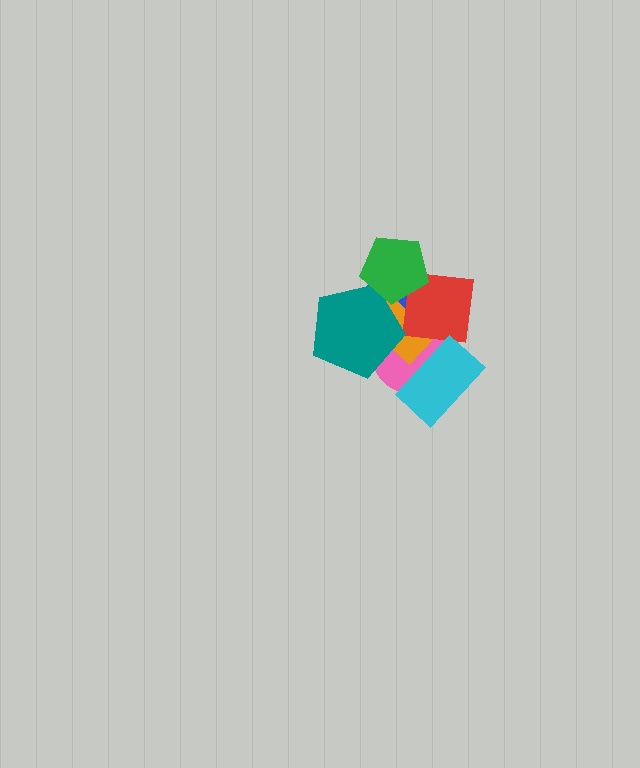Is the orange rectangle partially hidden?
Yes, it is partially covered by another shape.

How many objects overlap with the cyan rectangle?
2 objects overlap with the cyan rectangle.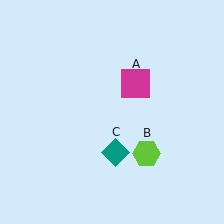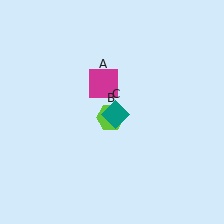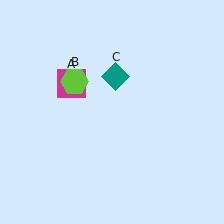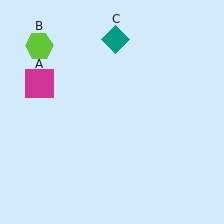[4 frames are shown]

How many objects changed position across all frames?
3 objects changed position: magenta square (object A), lime hexagon (object B), teal diamond (object C).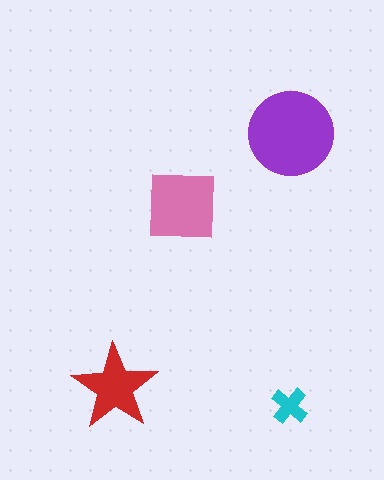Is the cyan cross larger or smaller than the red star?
Smaller.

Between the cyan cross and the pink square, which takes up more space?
The pink square.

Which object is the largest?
The purple circle.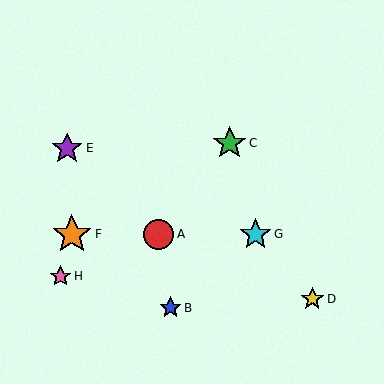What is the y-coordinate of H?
Object H is at y≈276.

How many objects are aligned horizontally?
3 objects (A, F, G) are aligned horizontally.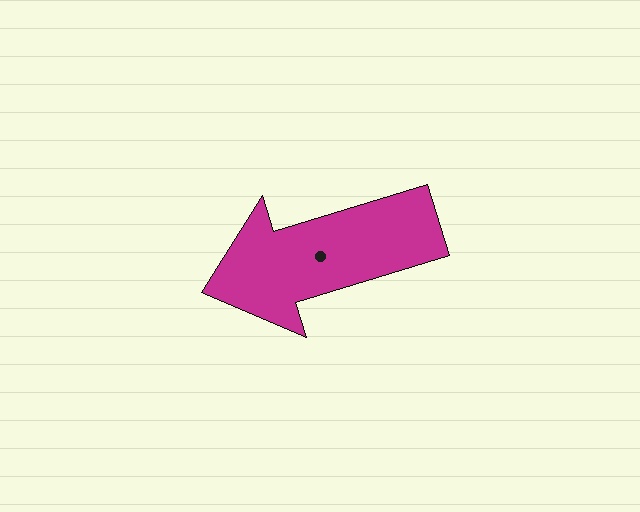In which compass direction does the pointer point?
West.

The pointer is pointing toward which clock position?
Roughly 8 o'clock.